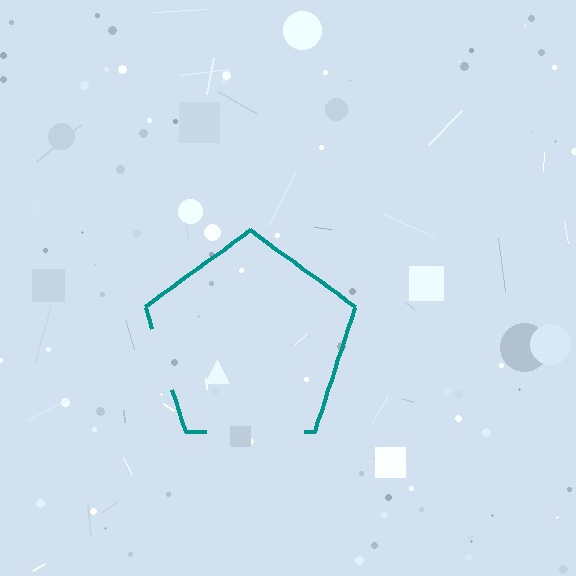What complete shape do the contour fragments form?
The contour fragments form a pentagon.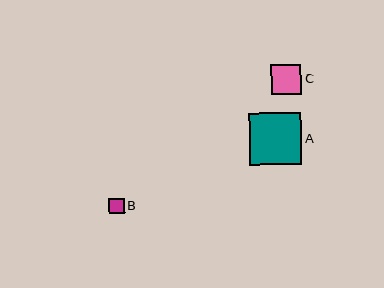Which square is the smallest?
Square B is the smallest with a size of approximately 15 pixels.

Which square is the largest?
Square A is the largest with a size of approximately 52 pixels.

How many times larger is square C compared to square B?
Square C is approximately 1.9 times the size of square B.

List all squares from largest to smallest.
From largest to smallest: A, C, B.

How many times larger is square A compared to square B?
Square A is approximately 3.4 times the size of square B.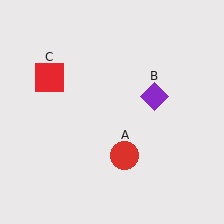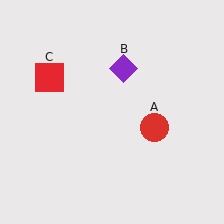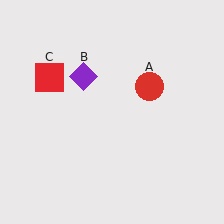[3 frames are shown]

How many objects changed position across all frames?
2 objects changed position: red circle (object A), purple diamond (object B).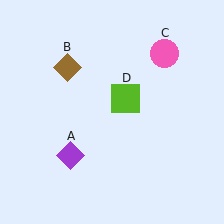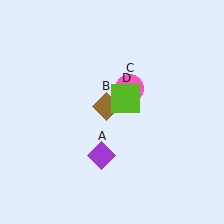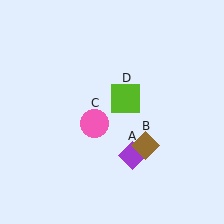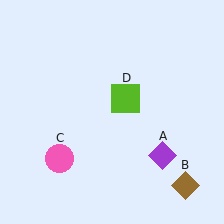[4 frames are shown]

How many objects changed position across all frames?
3 objects changed position: purple diamond (object A), brown diamond (object B), pink circle (object C).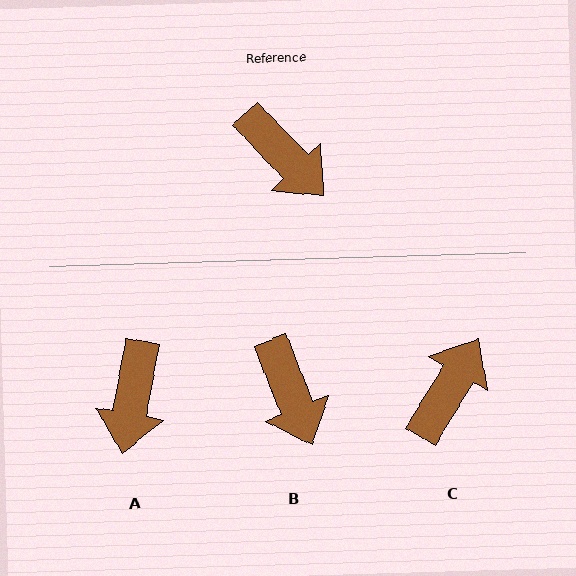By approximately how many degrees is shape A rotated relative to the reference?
Approximately 54 degrees clockwise.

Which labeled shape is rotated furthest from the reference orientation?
C, about 106 degrees away.